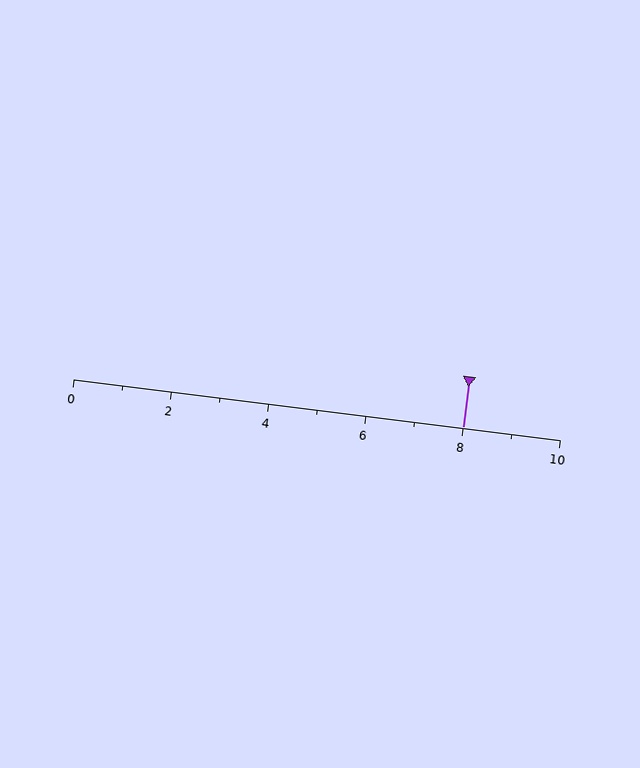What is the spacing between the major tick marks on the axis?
The major ticks are spaced 2 apart.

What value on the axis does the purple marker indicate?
The marker indicates approximately 8.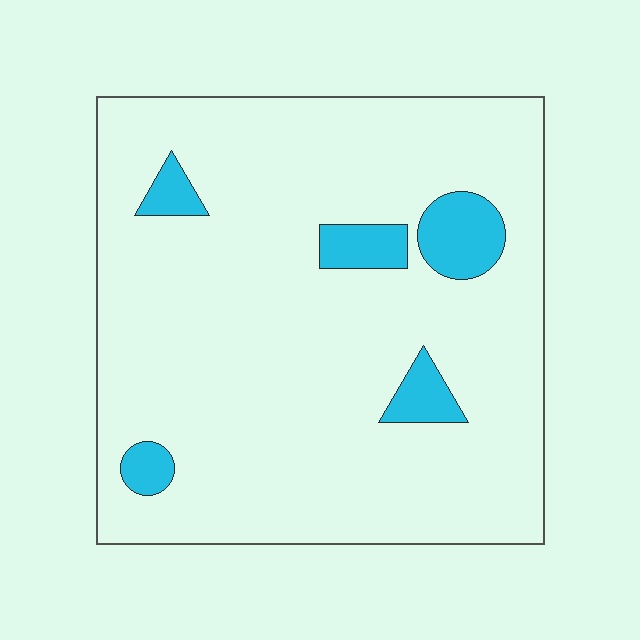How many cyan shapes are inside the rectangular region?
5.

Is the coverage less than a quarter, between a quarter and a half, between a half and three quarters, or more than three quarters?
Less than a quarter.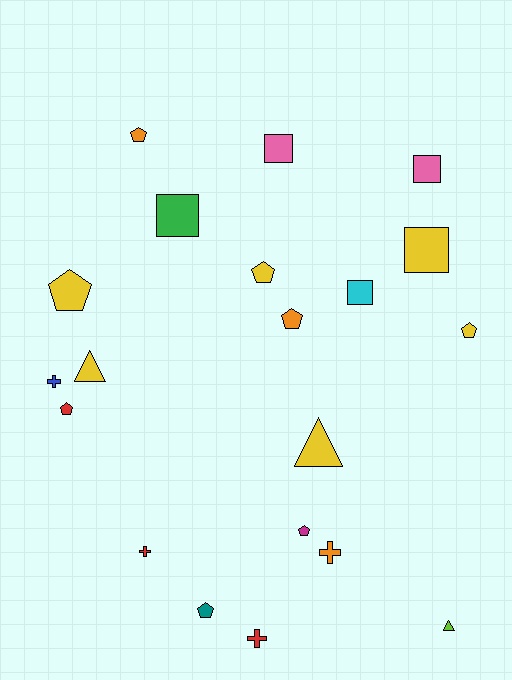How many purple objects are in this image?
There are no purple objects.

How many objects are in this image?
There are 20 objects.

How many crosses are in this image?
There are 4 crosses.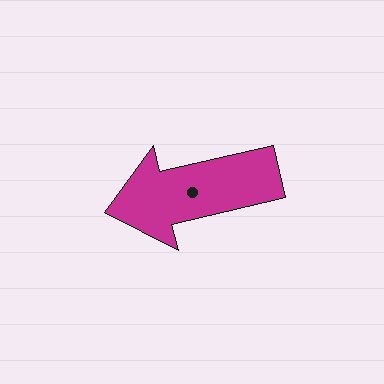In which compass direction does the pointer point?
West.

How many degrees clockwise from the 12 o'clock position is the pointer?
Approximately 257 degrees.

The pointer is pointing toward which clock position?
Roughly 9 o'clock.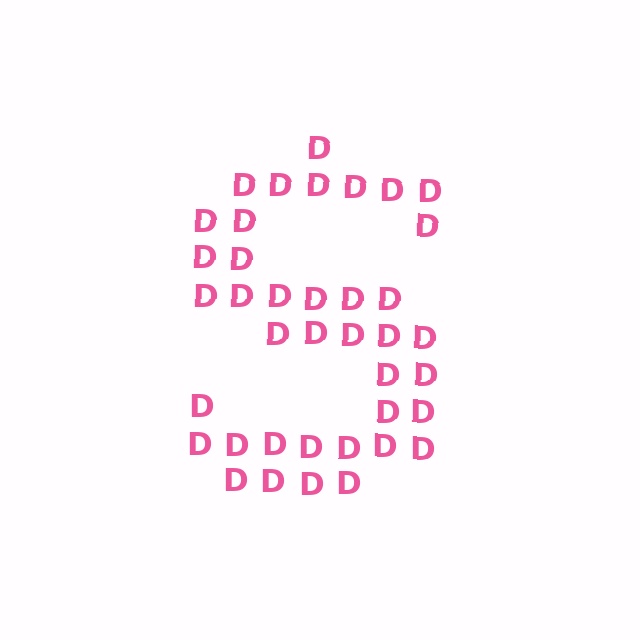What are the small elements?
The small elements are letter D's.